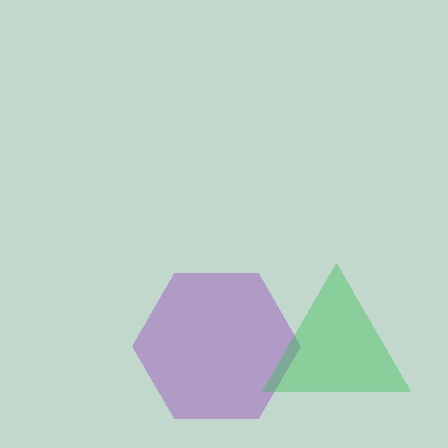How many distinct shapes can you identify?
There are 2 distinct shapes: a purple hexagon, a green triangle.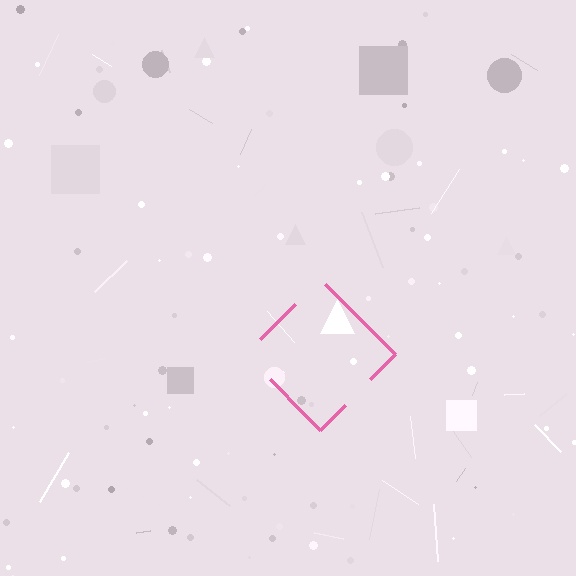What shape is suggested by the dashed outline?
The dashed outline suggests a diamond.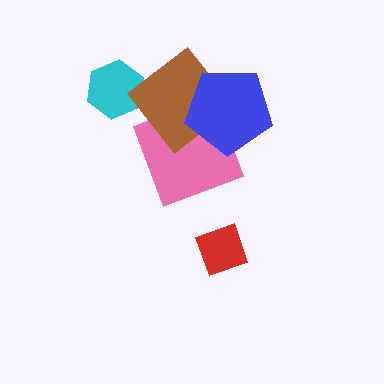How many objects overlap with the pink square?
2 objects overlap with the pink square.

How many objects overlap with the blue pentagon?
2 objects overlap with the blue pentagon.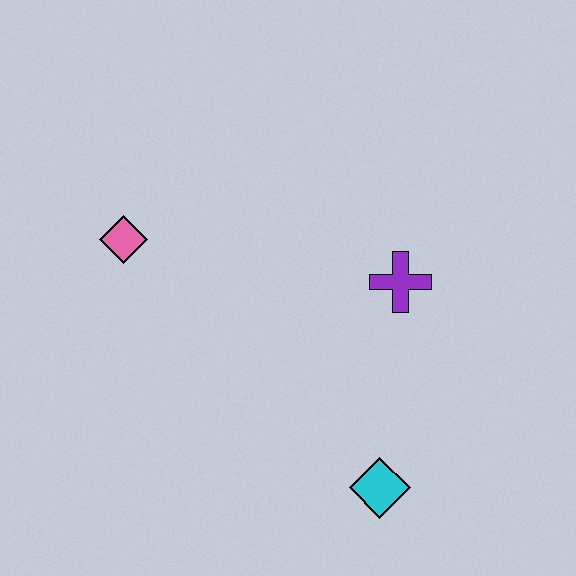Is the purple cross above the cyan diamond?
Yes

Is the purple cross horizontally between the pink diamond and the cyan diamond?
No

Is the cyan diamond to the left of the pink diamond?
No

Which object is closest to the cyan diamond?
The purple cross is closest to the cyan diamond.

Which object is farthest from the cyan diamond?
The pink diamond is farthest from the cyan diamond.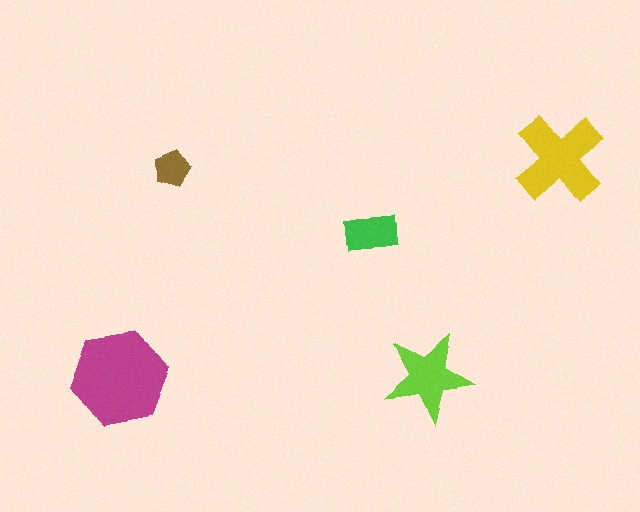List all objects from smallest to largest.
The brown pentagon, the green rectangle, the lime star, the yellow cross, the magenta hexagon.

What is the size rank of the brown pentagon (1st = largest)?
5th.